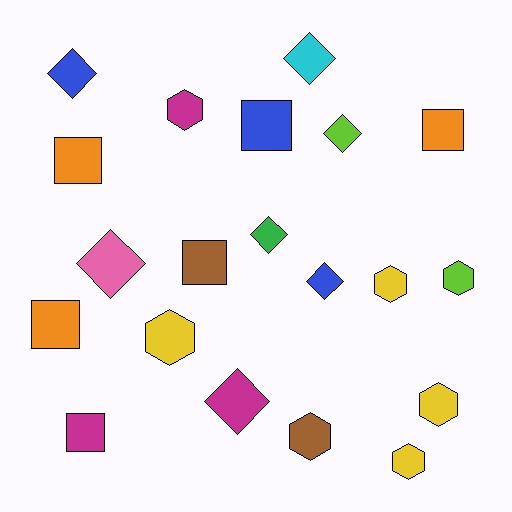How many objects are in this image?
There are 20 objects.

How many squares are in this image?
There are 6 squares.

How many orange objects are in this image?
There are 3 orange objects.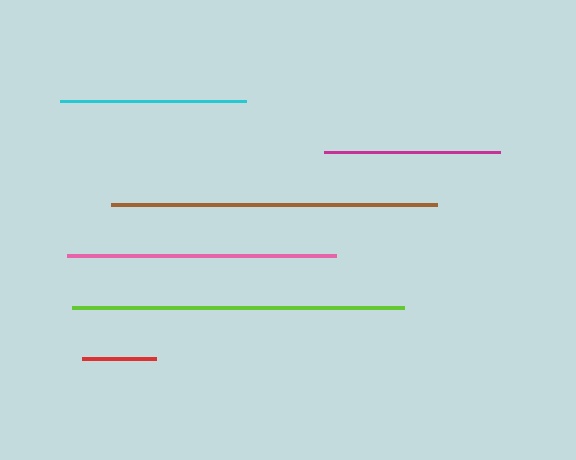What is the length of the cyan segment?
The cyan segment is approximately 187 pixels long.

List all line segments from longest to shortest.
From longest to shortest: lime, brown, pink, cyan, magenta, red.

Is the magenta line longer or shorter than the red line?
The magenta line is longer than the red line.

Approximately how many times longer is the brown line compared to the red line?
The brown line is approximately 4.4 times the length of the red line.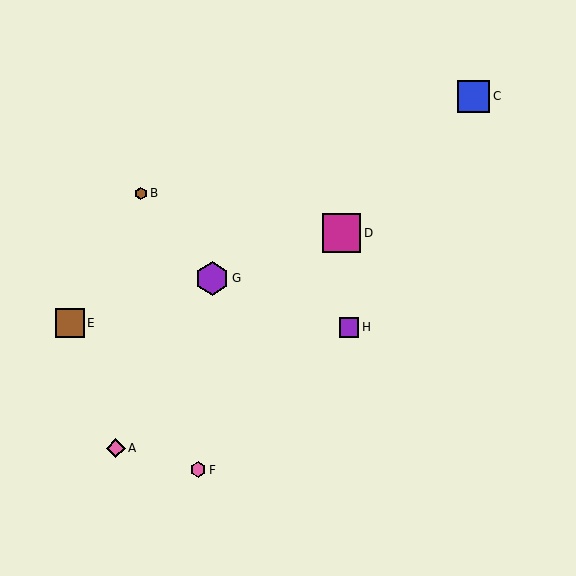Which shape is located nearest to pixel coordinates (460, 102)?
The blue square (labeled C) at (474, 96) is nearest to that location.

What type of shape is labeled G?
Shape G is a purple hexagon.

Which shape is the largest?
The magenta square (labeled D) is the largest.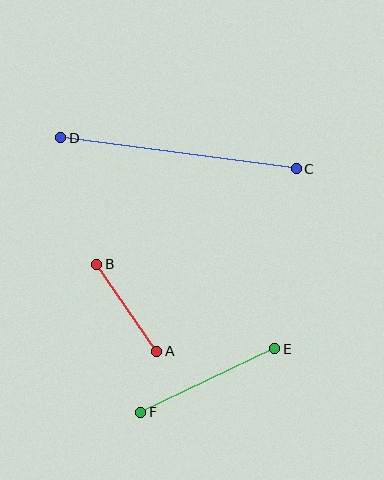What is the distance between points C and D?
The distance is approximately 238 pixels.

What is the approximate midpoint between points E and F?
The midpoint is at approximately (208, 381) pixels.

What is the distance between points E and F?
The distance is approximately 149 pixels.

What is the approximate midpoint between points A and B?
The midpoint is at approximately (127, 308) pixels.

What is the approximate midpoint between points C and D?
The midpoint is at approximately (178, 153) pixels.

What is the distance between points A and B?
The distance is approximately 106 pixels.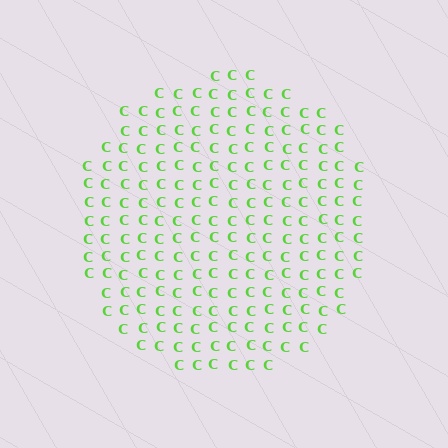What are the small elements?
The small elements are letter C's.